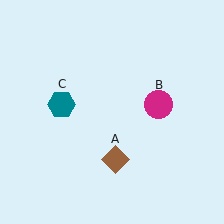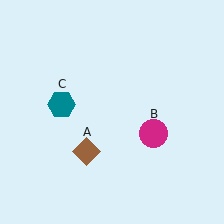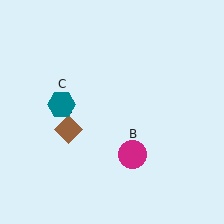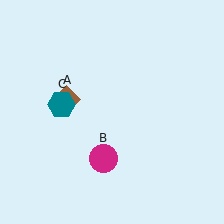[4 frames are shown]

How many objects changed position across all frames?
2 objects changed position: brown diamond (object A), magenta circle (object B).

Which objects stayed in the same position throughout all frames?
Teal hexagon (object C) remained stationary.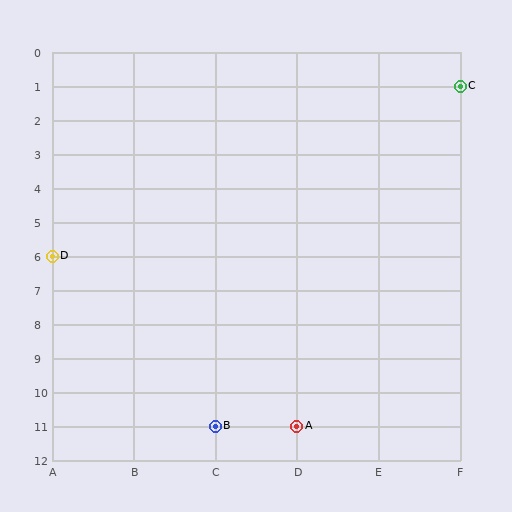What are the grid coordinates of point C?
Point C is at grid coordinates (F, 1).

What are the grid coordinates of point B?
Point B is at grid coordinates (C, 11).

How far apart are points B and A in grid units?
Points B and A are 1 column apart.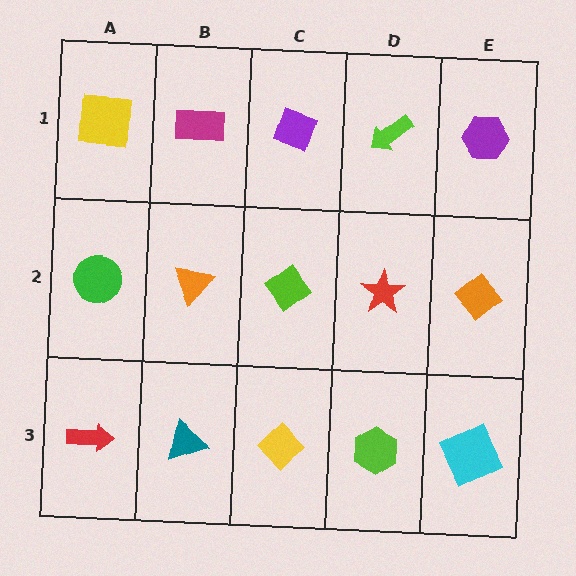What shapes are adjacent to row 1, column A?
A green circle (row 2, column A), a magenta rectangle (row 1, column B).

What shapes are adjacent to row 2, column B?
A magenta rectangle (row 1, column B), a teal triangle (row 3, column B), a green circle (row 2, column A), a lime diamond (row 2, column C).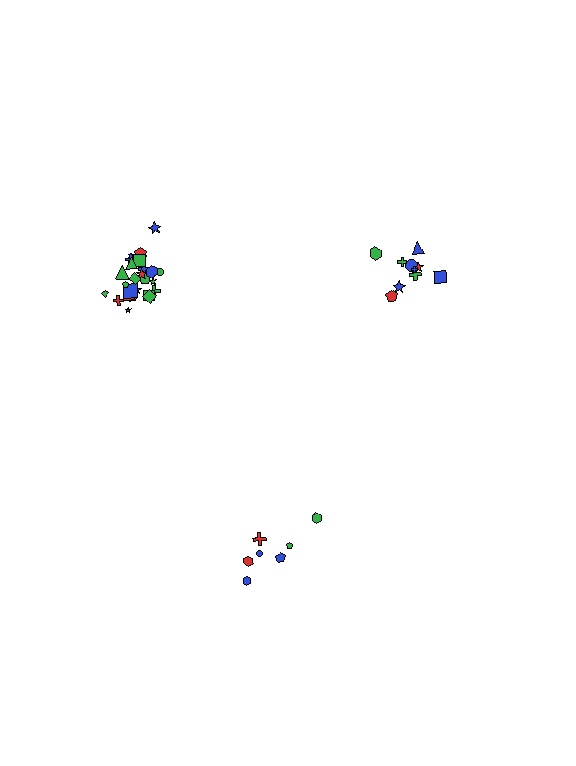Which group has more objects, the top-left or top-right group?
The top-left group.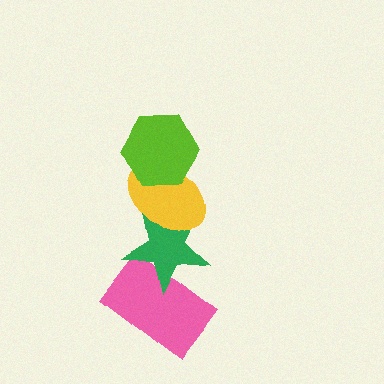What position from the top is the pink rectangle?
The pink rectangle is 4th from the top.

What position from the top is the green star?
The green star is 3rd from the top.